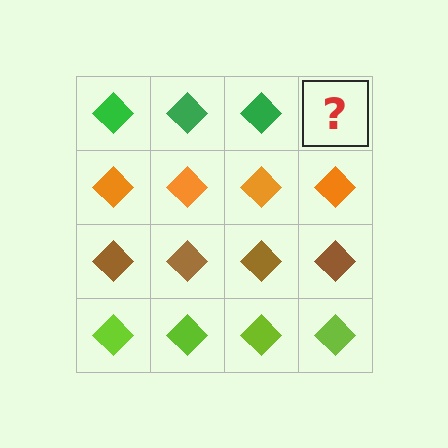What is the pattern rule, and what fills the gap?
The rule is that each row has a consistent color. The gap should be filled with a green diamond.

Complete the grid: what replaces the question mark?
The question mark should be replaced with a green diamond.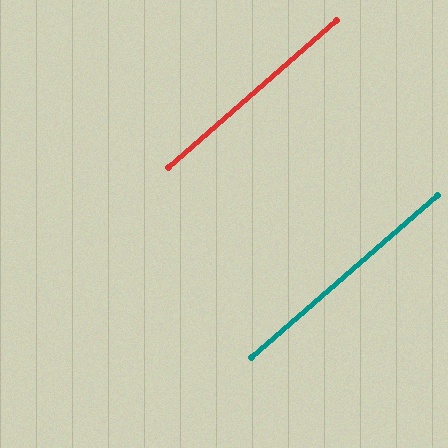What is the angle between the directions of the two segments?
Approximately 0 degrees.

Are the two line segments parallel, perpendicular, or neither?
Parallel — their directions differ by only 0.0°.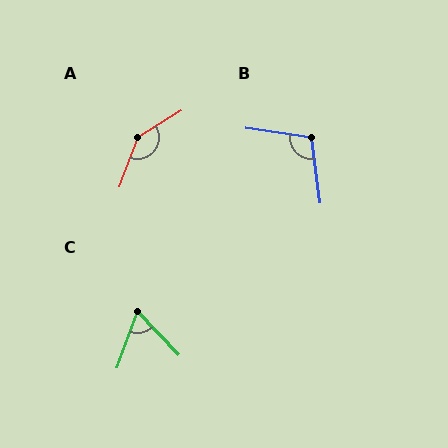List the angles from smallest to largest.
C (64°), B (106°), A (142°).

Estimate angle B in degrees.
Approximately 106 degrees.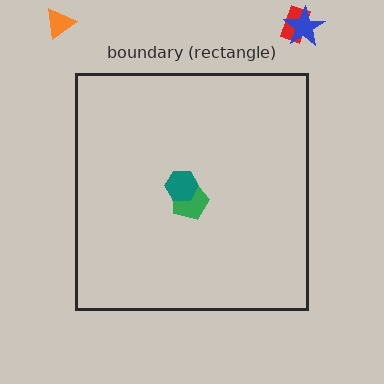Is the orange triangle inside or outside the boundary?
Outside.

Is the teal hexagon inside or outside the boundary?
Inside.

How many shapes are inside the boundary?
2 inside, 3 outside.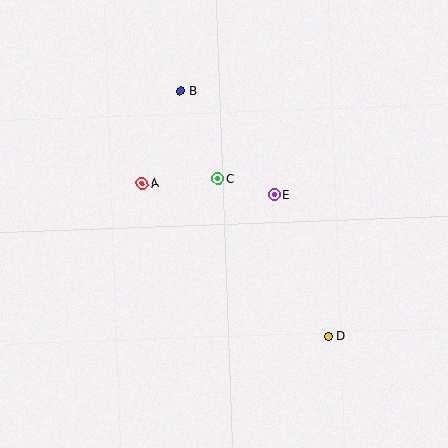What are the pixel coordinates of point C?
Point C is at (218, 179).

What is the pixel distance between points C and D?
The distance between C and D is 192 pixels.